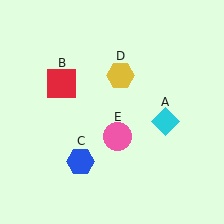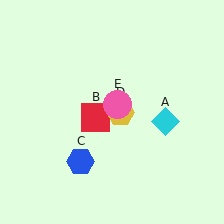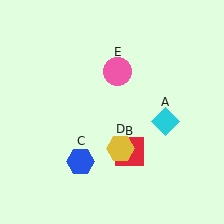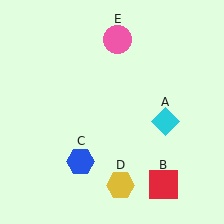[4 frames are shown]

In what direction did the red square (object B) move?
The red square (object B) moved down and to the right.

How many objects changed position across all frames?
3 objects changed position: red square (object B), yellow hexagon (object D), pink circle (object E).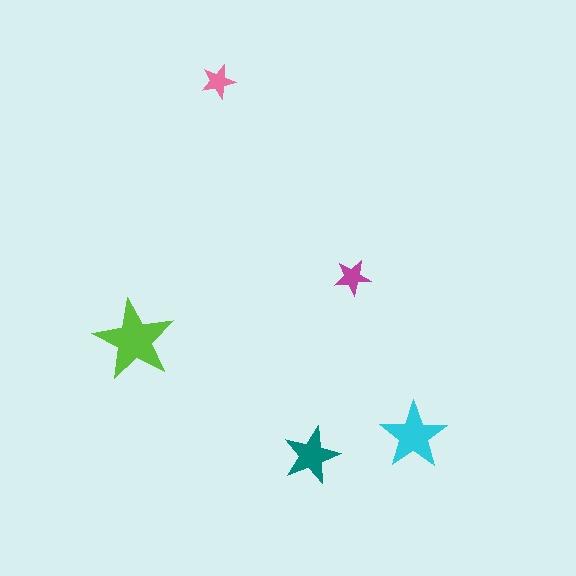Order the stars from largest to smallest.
the lime one, the cyan one, the teal one, the magenta one, the pink one.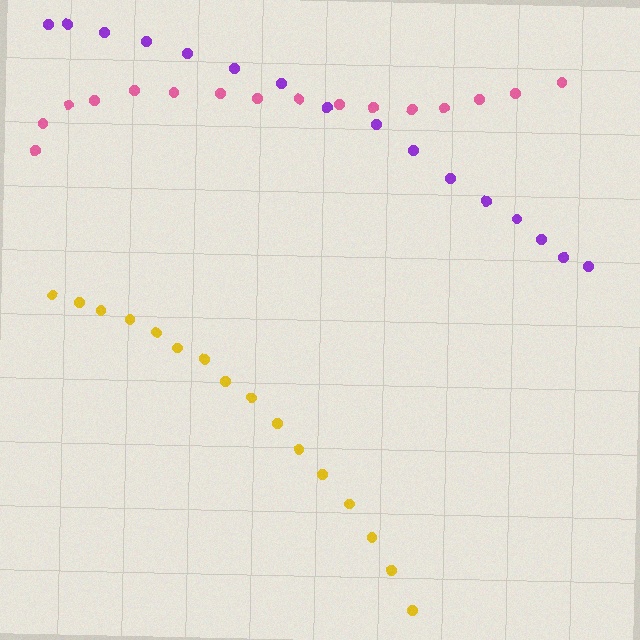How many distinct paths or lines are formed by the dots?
There are 3 distinct paths.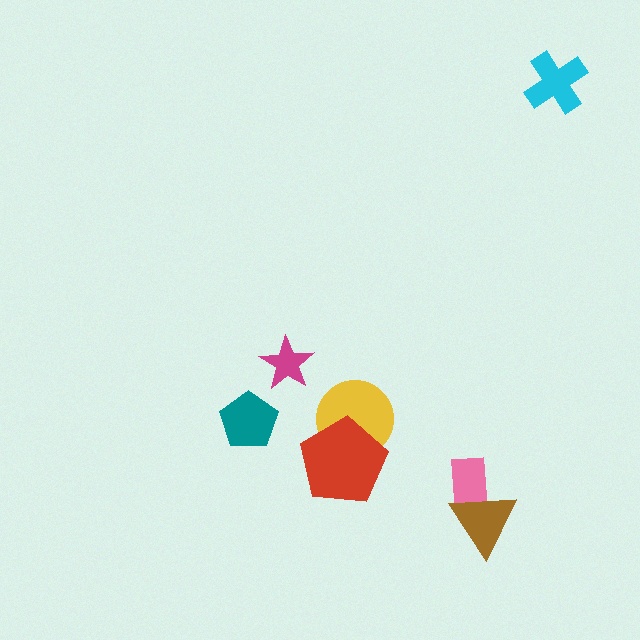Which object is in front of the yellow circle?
The red pentagon is in front of the yellow circle.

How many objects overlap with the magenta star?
0 objects overlap with the magenta star.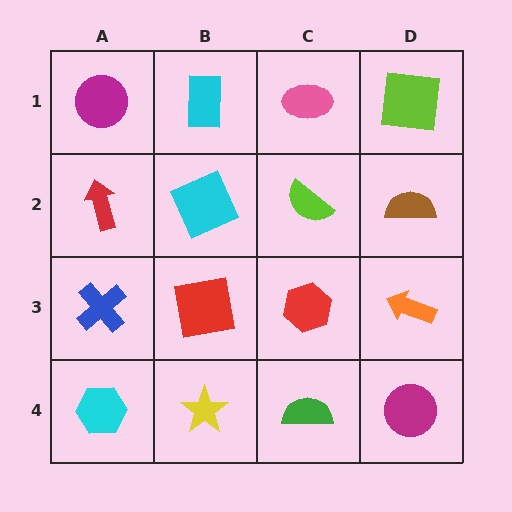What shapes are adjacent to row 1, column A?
A red arrow (row 2, column A), a cyan rectangle (row 1, column B).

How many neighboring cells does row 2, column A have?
3.